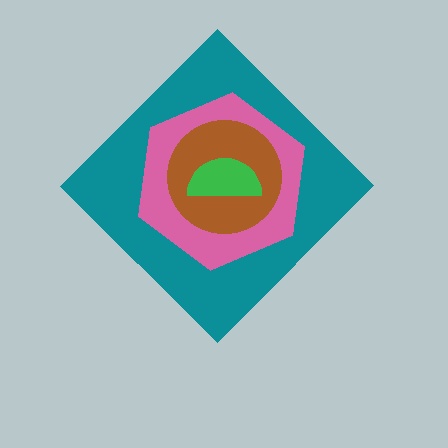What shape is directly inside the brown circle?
The green semicircle.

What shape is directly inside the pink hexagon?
The brown circle.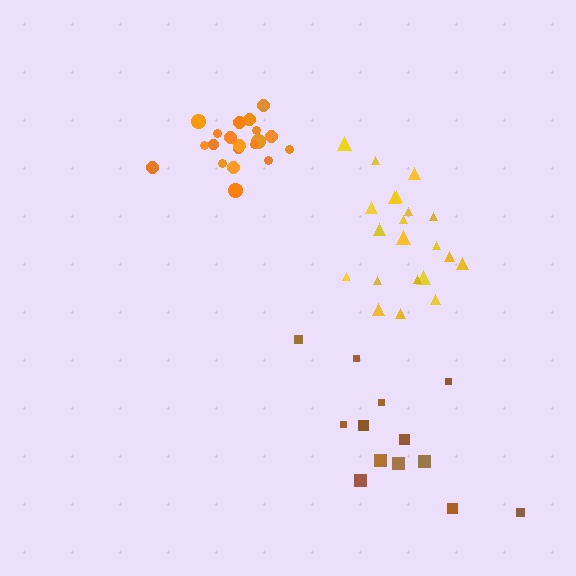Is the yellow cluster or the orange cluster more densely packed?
Orange.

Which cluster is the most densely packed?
Orange.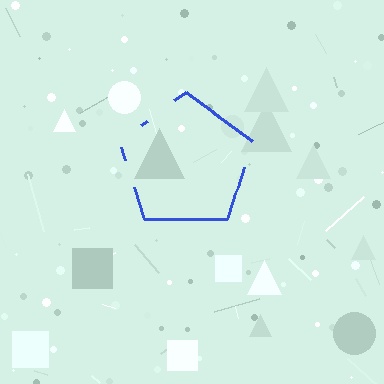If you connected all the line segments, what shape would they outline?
They would outline a pentagon.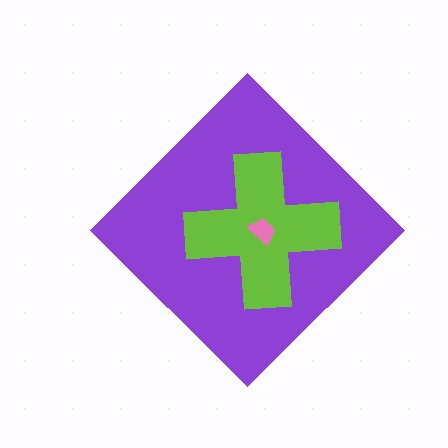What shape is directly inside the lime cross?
The pink trapezoid.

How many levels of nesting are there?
3.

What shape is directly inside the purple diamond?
The lime cross.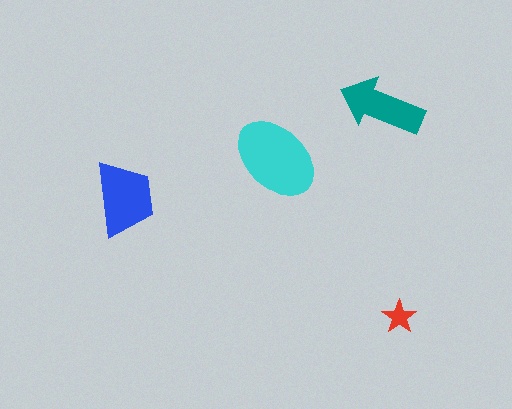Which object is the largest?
The cyan ellipse.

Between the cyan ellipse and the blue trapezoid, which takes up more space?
The cyan ellipse.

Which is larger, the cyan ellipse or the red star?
The cyan ellipse.